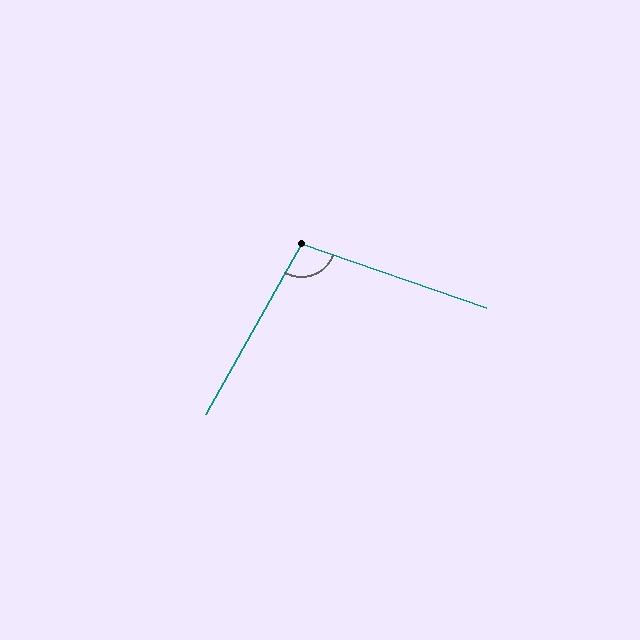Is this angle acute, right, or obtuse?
It is obtuse.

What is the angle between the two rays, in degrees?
Approximately 100 degrees.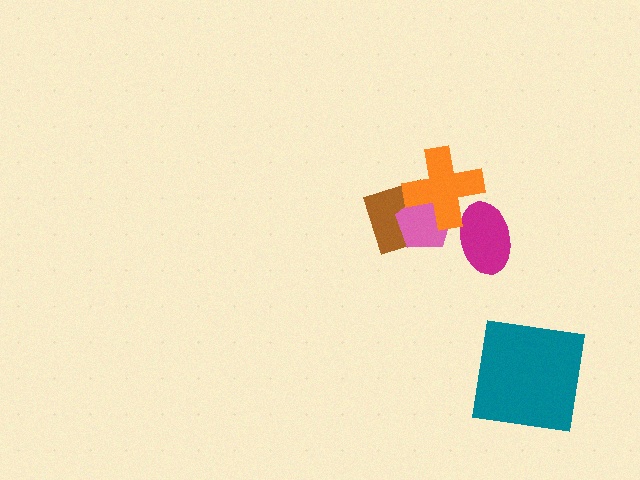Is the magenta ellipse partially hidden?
Yes, it is partially covered by another shape.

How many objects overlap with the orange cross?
3 objects overlap with the orange cross.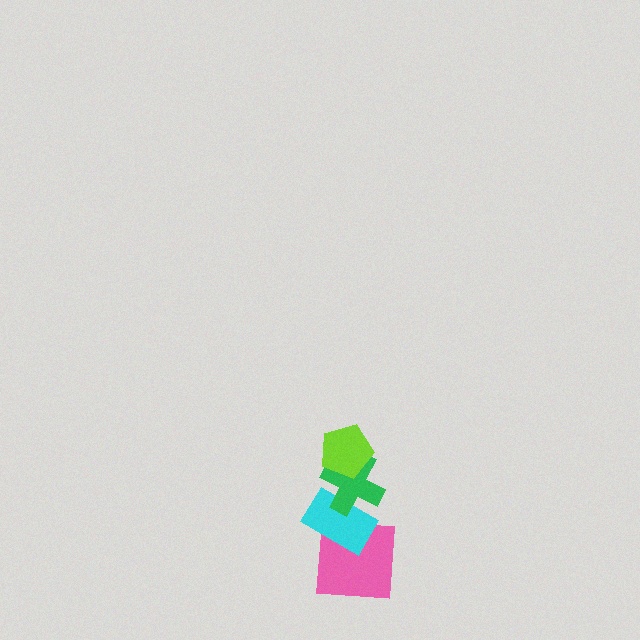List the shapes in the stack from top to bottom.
From top to bottom: the lime pentagon, the green cross, the cyan rectangle, the pink square.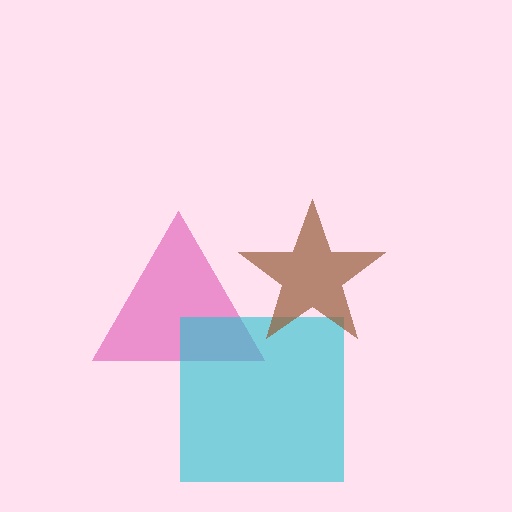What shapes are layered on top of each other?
The layered shapes are: a magenta triangle, a cyan square, a brown star.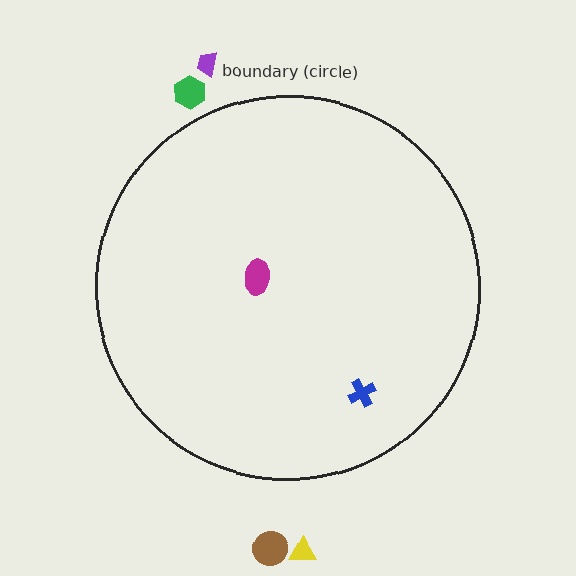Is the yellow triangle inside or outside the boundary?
Outside.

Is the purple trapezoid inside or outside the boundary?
Outside.